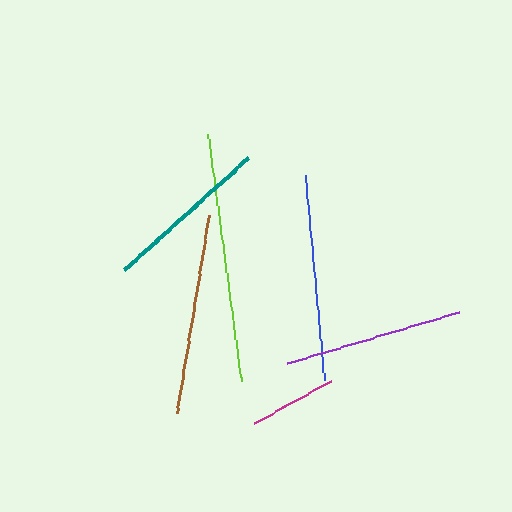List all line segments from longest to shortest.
From longest to shortest: lime, blue, brown, purple, teal, magenta.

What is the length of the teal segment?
The teal segment is approximately 167 pixels long.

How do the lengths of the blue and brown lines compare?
The blue and brown lines are approximately the same length.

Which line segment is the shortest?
The magenta line is the shortest at approximately 88 pixels.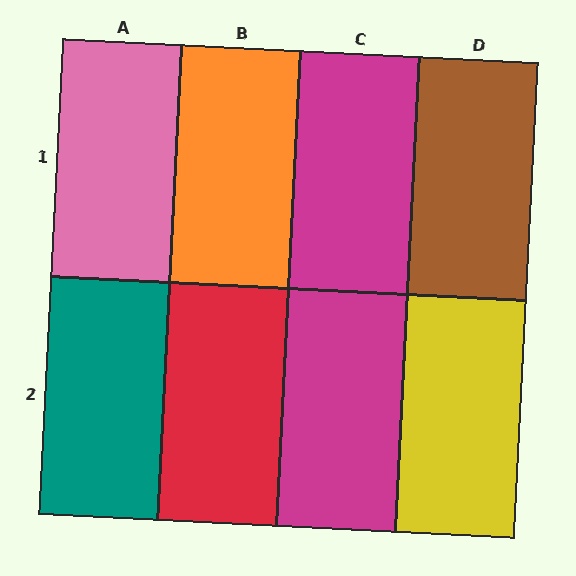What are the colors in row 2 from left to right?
Teal, red, magenta, yellow.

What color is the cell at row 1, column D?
Brown.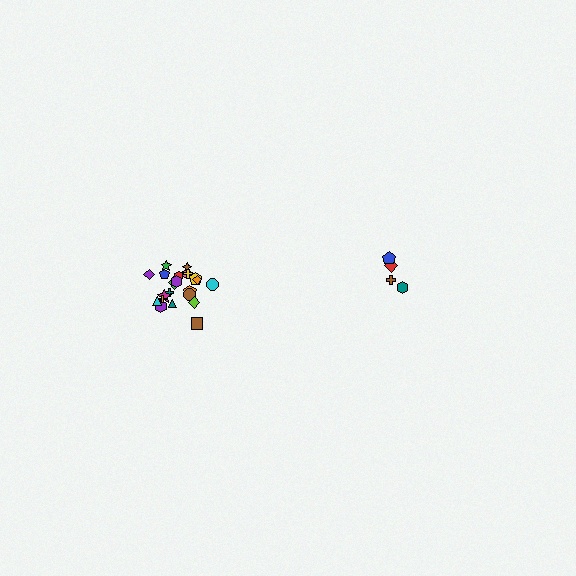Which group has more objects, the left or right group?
The left group.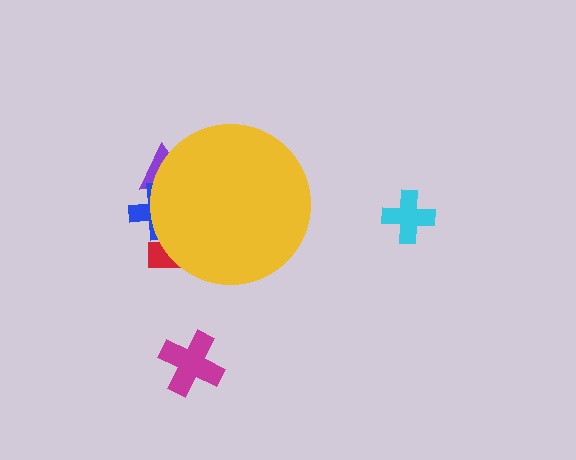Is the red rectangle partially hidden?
Yes, the red rectangle is partially hidden behind the yellow circle.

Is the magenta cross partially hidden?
No, the magenta cross is fully visible.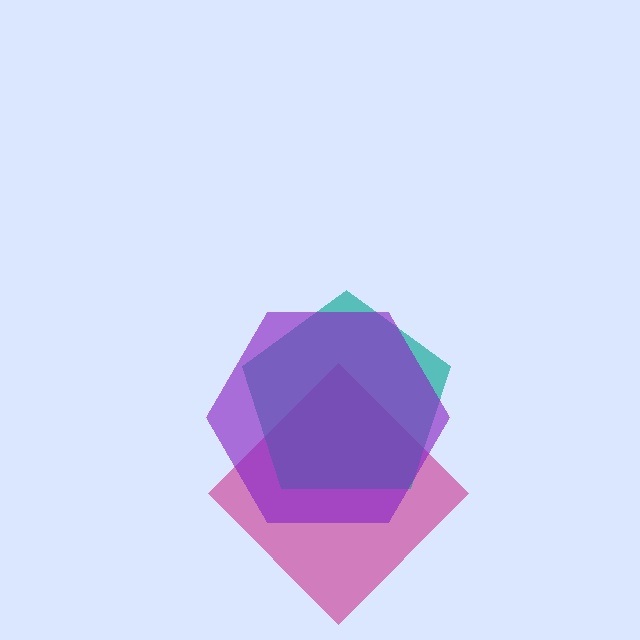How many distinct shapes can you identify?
There are 3 distinct shapes: a magenta diamond, a teal pentagon, a purple hexagon.